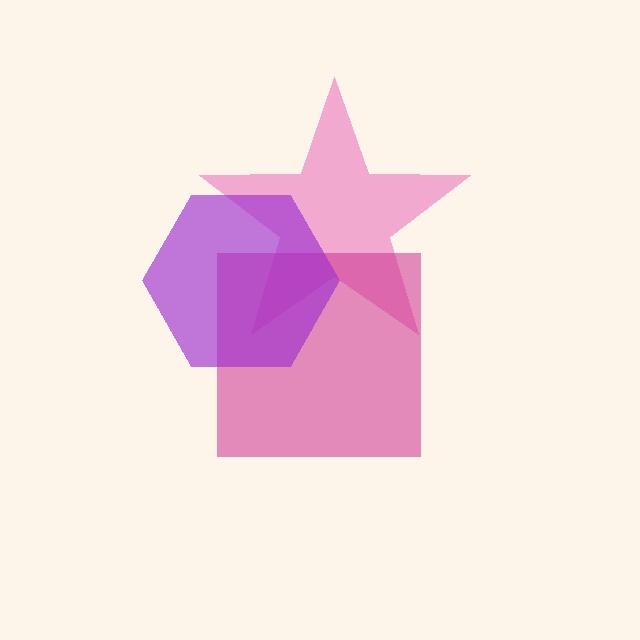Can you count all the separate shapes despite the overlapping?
Yes, there are 3 separate shapes.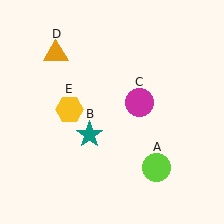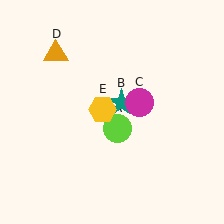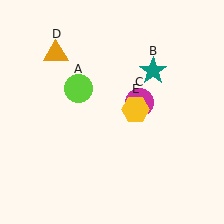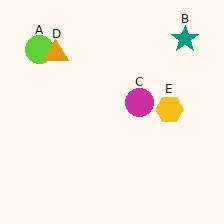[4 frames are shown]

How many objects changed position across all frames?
3 objects changed position: lime circle (object A), teal star (object B), yellow hexagon (object E).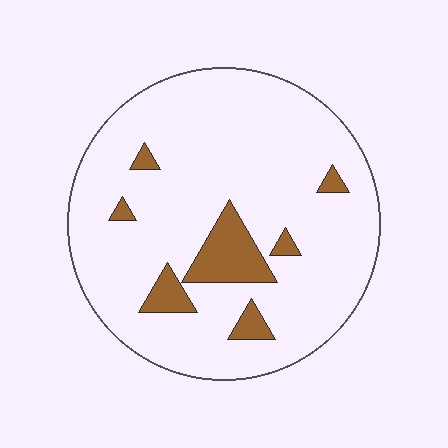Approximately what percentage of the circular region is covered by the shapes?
Approximately 10%.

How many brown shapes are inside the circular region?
7.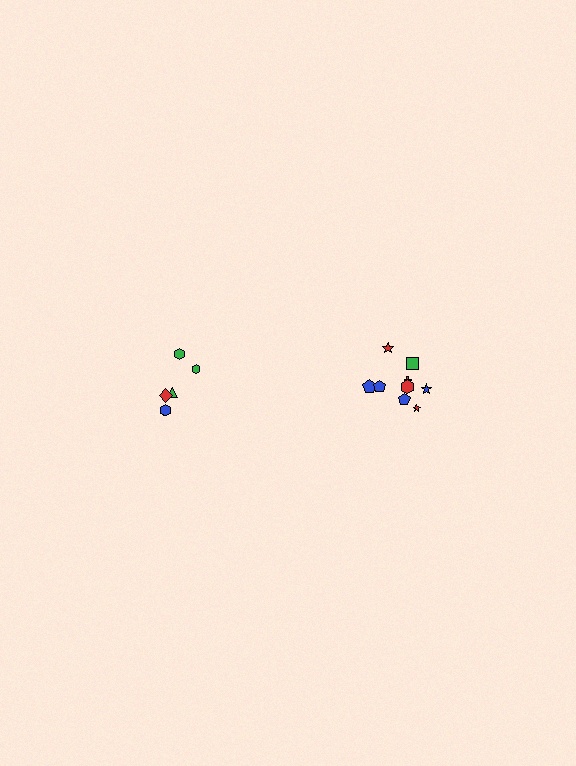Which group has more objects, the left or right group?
The right group.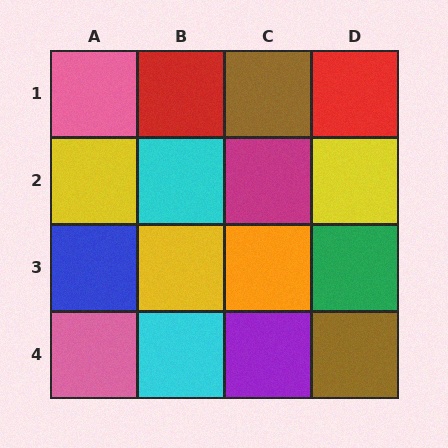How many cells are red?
2 cells are red.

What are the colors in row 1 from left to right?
Pink, red, brown, red.